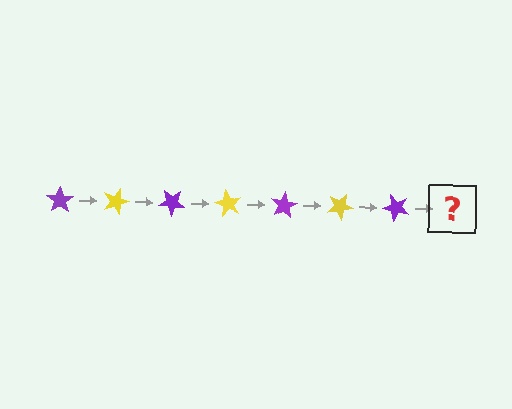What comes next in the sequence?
The next element should be a yellow star, rotated 140 degrees from the start.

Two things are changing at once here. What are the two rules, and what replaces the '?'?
The two rules are that it rotates 20 degrees each step and the color cycles through purple and yellow. The '?' should be a yellow star, rotated 140 degrees from the start.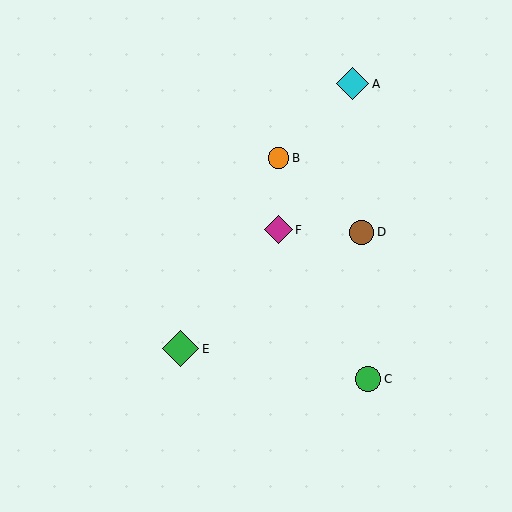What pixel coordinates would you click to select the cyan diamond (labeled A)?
Click at (353, 84) to select the cyan diamond A.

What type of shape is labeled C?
Shape C is a green circle.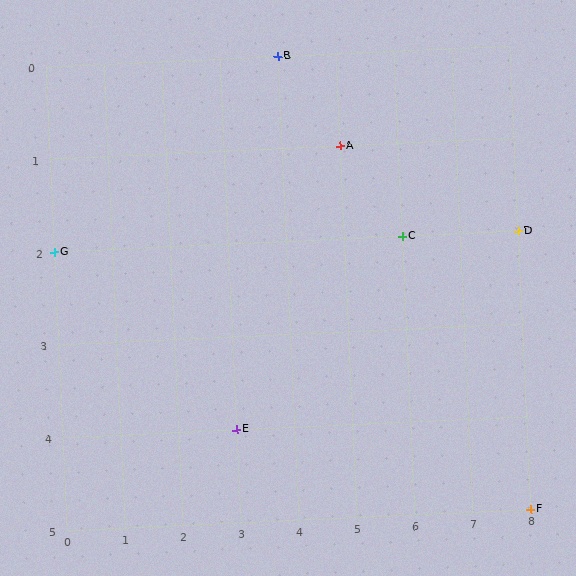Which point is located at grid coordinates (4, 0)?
Point B is at (4, 0).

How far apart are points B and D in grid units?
Points B and D are 4 columns and 2 rows apart (about 4.5 grid units diagonally).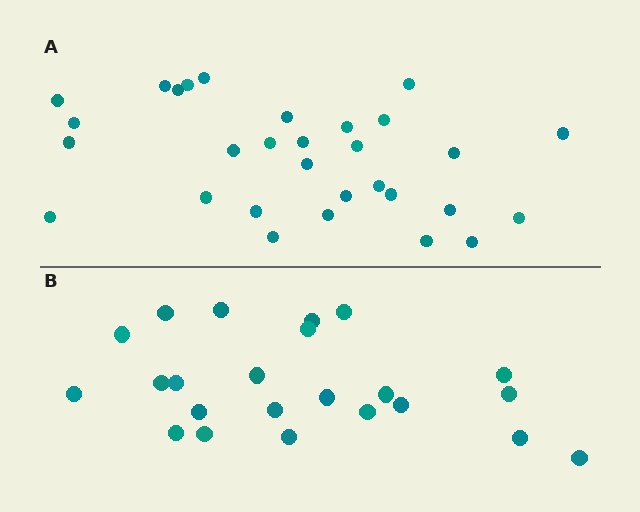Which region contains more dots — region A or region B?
Region A (the top region) has more dots.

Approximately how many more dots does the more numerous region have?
Region A has roughly 8 or so more dots than region B.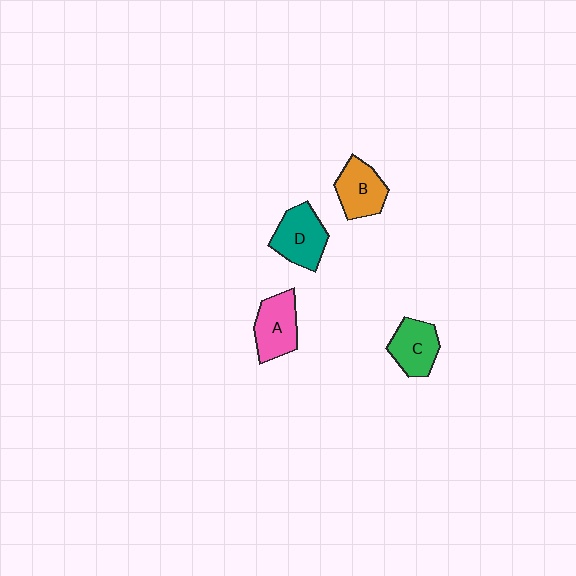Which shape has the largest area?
Shape D (teal).